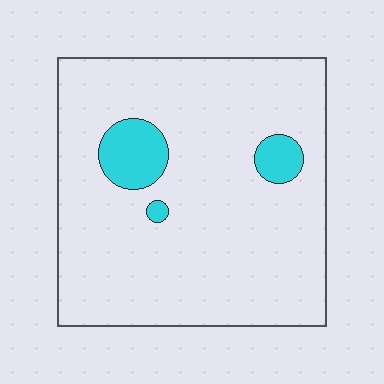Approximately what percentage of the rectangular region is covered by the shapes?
Approximately 10%.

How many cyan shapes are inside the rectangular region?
3.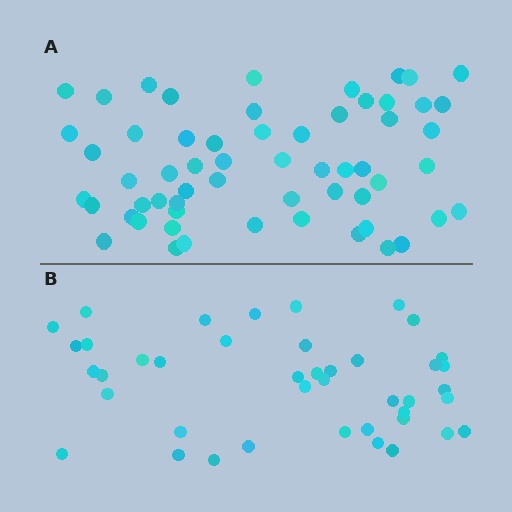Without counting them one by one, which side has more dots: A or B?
Region A (the top region) has more dots.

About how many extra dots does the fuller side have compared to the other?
Region A has approximately 15 more dots than region B.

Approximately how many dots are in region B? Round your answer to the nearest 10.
About 40 dots. (The exact count is 42, which rounds to 40.)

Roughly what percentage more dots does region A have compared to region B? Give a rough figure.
About 40% more.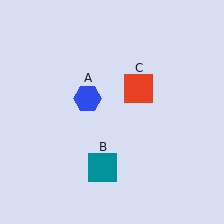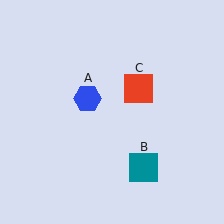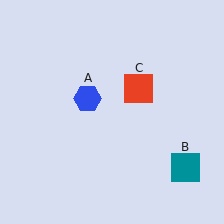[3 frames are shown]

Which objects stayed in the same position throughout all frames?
Blue hexagon (object A) and red square (object C) remained stationary.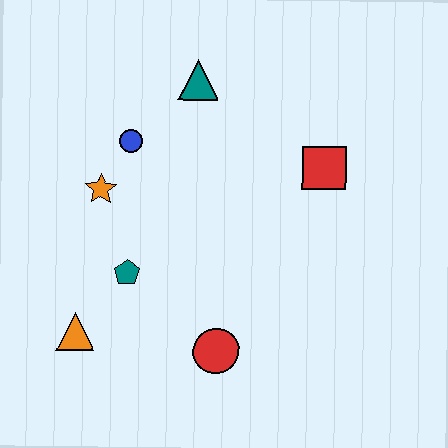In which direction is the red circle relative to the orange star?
The red circle is below the orange star.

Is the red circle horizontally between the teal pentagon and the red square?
Yes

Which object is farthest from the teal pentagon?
The red square is farthest from the teal pentagon.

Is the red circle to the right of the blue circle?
Yes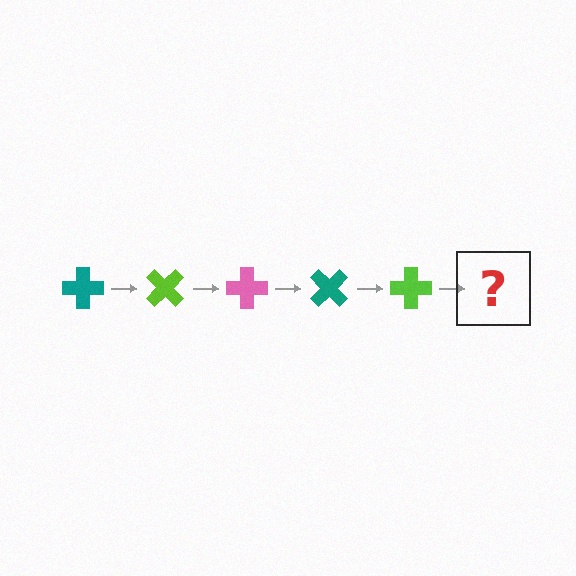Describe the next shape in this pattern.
It should be a pink cross, rotated 225 degrees from the start.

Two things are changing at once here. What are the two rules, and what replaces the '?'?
The two rules are that it rotates 45 degrees each step and the color cycles through teal, lime, and pink. The '?' should be a pink cross, rotated 225 degrees from the start.